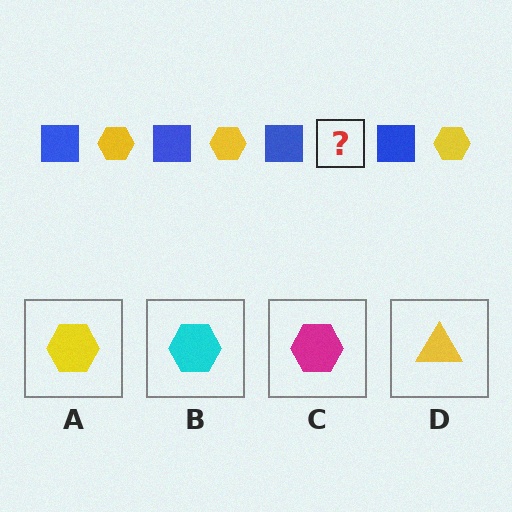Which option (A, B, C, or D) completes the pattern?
A.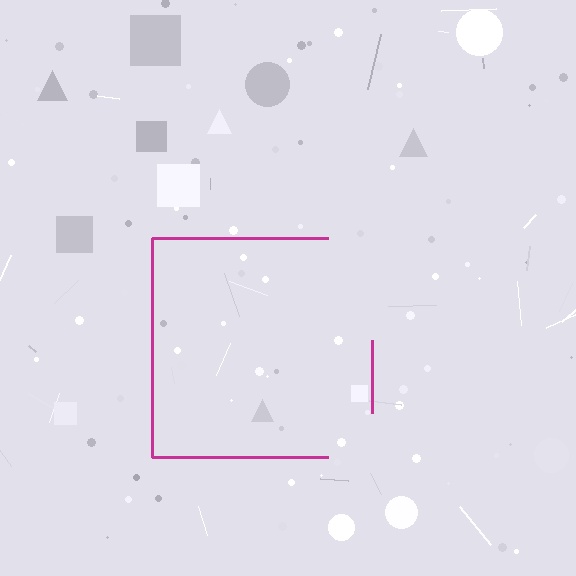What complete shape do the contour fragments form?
The contour fragments form a square.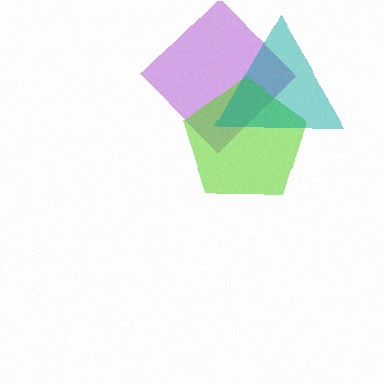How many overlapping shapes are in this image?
There are 3 overlapping shapes in the image.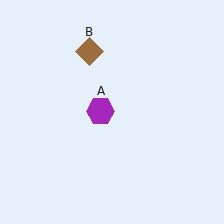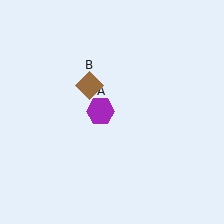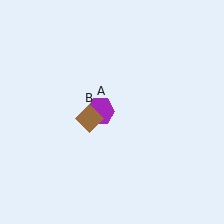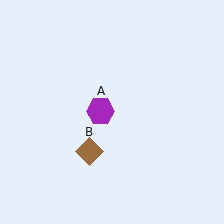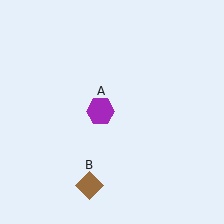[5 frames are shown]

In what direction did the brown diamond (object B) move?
The brown diamond (object B) moved down.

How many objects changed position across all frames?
1 object changed position: brown diamond (object B).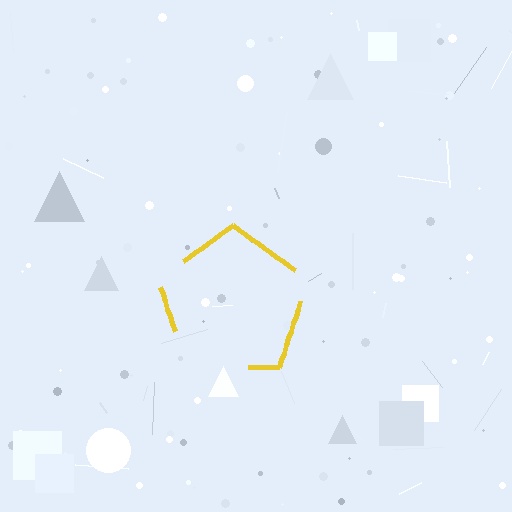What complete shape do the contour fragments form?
The contour fragments form a pentagon.